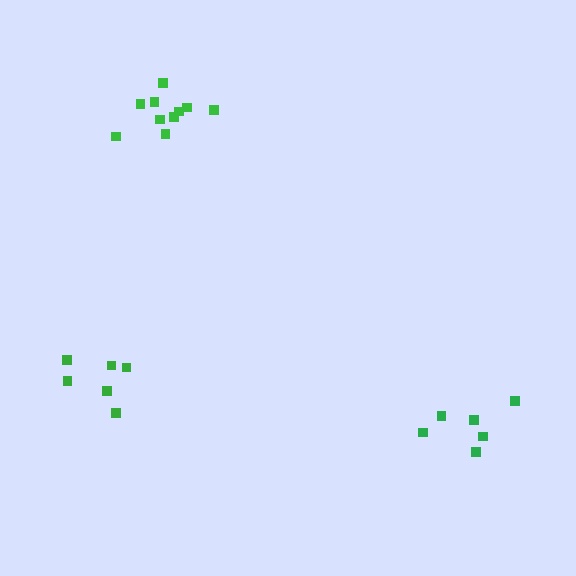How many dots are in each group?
Group 1: 6 dots, Group 2: 10 dots, Group 3: 6 dots (22 total).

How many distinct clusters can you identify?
There are 3 distinct clusters.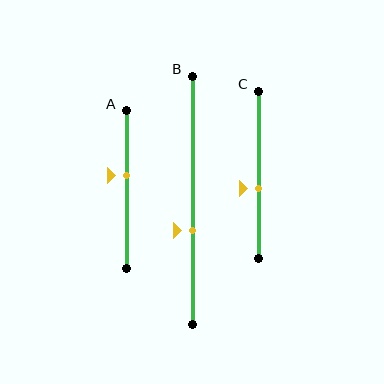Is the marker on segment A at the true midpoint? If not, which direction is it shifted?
No, the marker on segment A is shifted upward by about 9% of the segment length.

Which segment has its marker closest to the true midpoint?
Segment C has its marker closest to the true midpoint.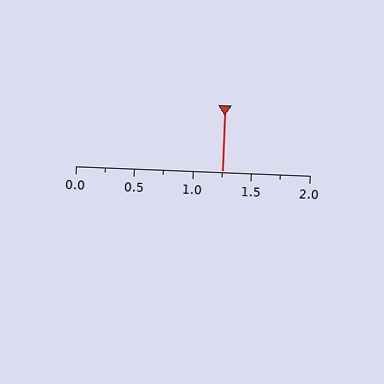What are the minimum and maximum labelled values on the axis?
The axis runs from 0.0 to 2.0.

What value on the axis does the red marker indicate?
The marker indicates approximately 1.25.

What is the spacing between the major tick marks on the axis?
The major ticks are spaced 0.5 apart.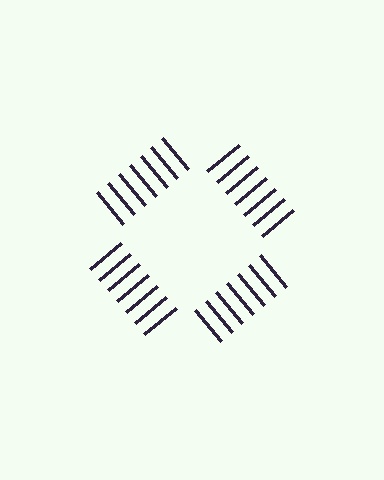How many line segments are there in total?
28 — 7 along each of the 4 edges.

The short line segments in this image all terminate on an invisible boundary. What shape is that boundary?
An illusory square — the line segments terminate on its edges but no continuous stroke is drawn.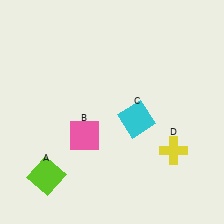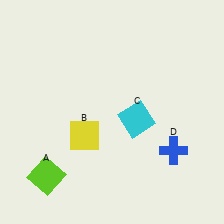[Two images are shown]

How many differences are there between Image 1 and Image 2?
There are 2 differences between the two images.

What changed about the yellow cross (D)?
In Image 1, D is yellow. In Image 2, it changed to blue.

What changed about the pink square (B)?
In Image 1, B is pink. In Image 2, it changed to yellow.